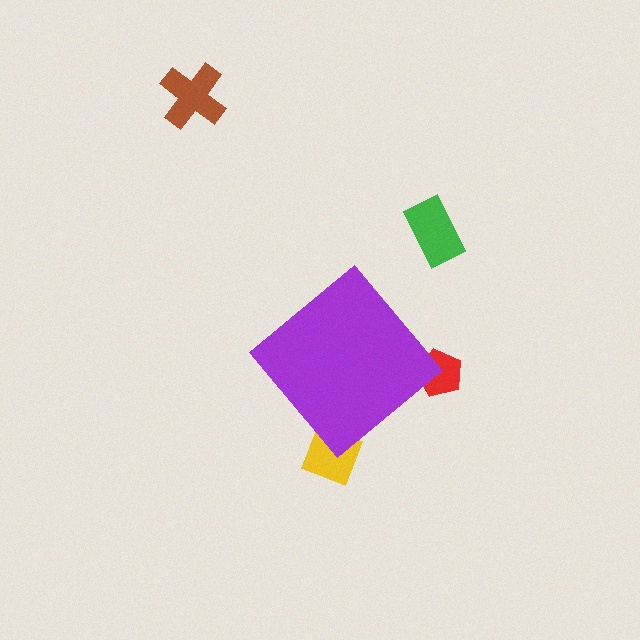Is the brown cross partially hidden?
No, the brown cross is fully visible.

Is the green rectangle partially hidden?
No, the green rectangle is fully visible.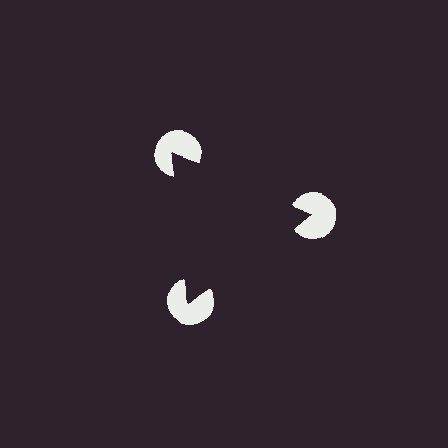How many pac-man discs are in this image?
There are 3 — one at each vertex of the illusory triangle.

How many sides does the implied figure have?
3 sides.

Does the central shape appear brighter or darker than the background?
It typically appears slightly darker than the background, even though no actual brightness change is drawn.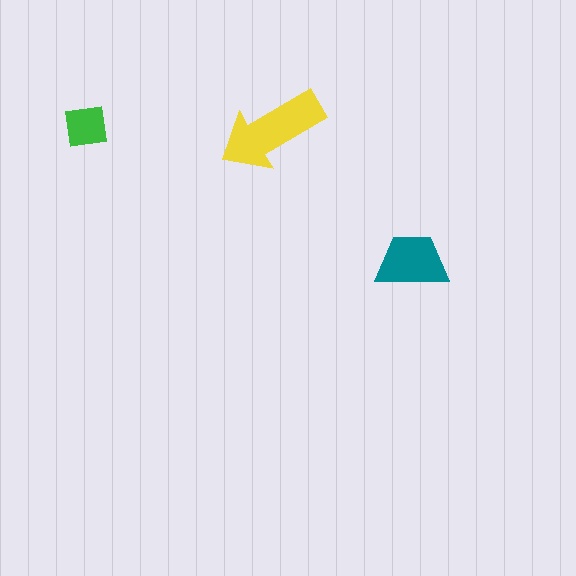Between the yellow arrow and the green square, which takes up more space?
The yellow arrow.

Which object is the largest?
The yellow arrow.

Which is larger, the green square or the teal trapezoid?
The teal trapezoid.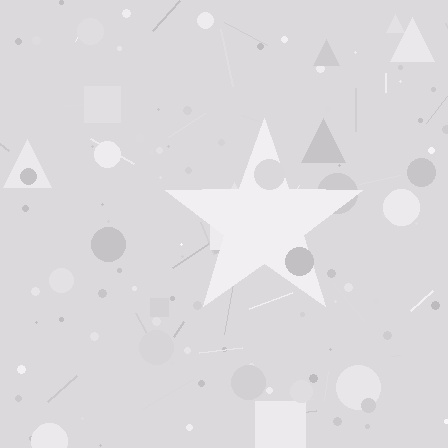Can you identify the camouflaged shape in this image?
The camouflaged shape is a star.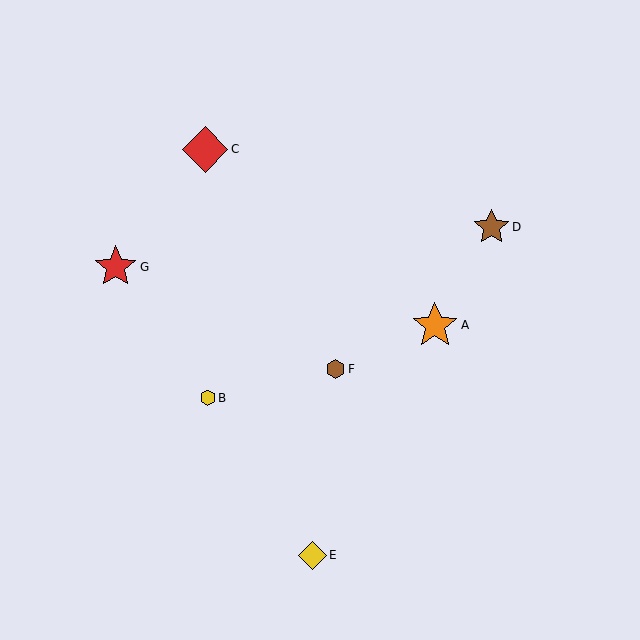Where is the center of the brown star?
The center of the brown star is at (492, 227).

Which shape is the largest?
The orange star (labeled A) is the largest.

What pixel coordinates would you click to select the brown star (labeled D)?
Click at (492, 227) to select the brown star D.